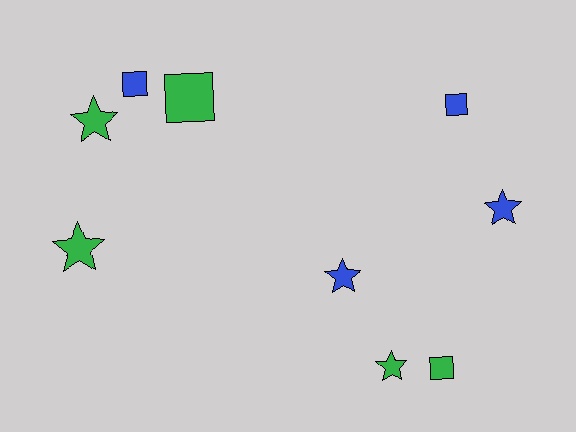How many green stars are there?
There are 3 green stars.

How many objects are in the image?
There are 9 objects.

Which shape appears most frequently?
Star, with 5 objects.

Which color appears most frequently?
Green, with 5 objects.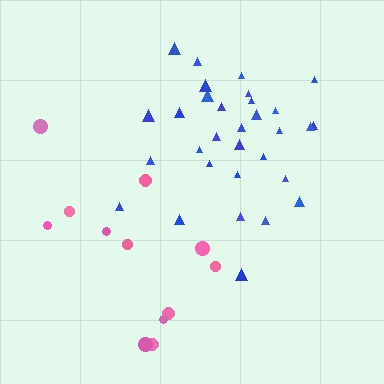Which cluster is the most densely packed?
Blue.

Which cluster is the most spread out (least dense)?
Pink.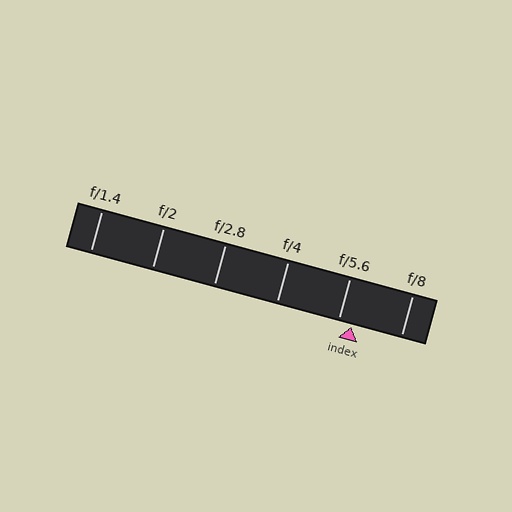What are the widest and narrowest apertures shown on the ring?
The widest aperture shown is f/1.4 and the narrowest is f/8.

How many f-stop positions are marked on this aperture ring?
There are 6 f-stop positions marked.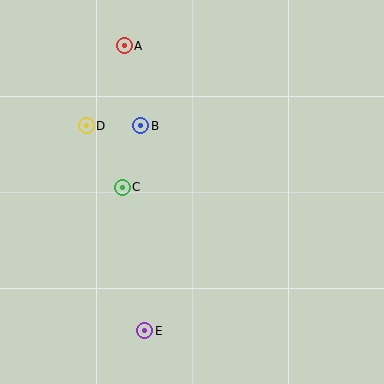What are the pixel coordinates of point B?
Point B is at (141, 126).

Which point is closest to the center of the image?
Point C at (122, 187) is closest to the center.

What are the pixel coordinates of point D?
Point D is at (86, 126).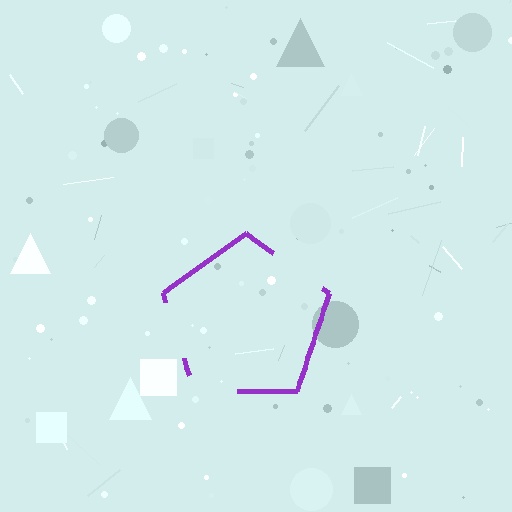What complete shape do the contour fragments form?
The contour fragments form a pentagon.